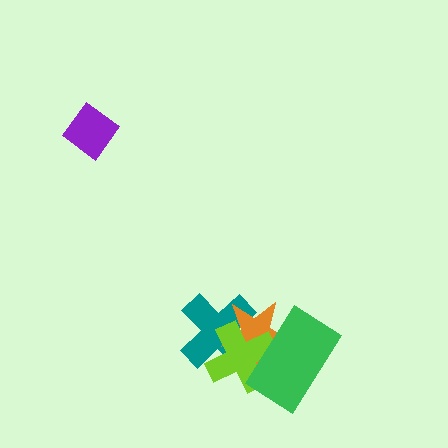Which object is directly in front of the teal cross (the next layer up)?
The orange star is directly in front of the teal cross.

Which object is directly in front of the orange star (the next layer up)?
The lime cross is directly in front of the orange star.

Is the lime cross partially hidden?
Yes, it is partially covered by another shape.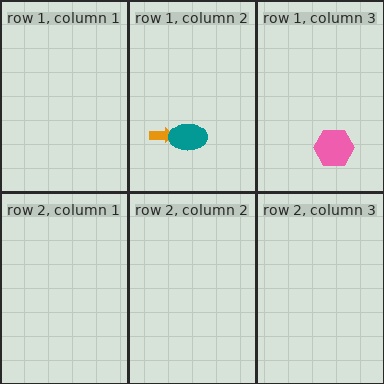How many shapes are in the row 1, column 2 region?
2.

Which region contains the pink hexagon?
The row 1, column 3 region.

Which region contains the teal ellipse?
The row 1, column 2 region.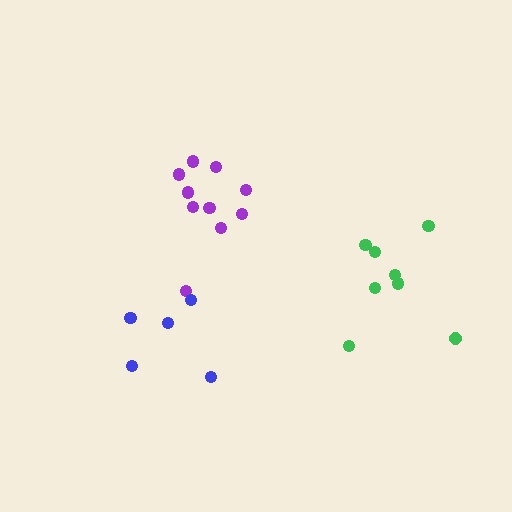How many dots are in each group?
Group 1: 8 dots, Group 2: 10 dots, Group 3: 5 dots (23 total).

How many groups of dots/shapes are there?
There are 3 groups.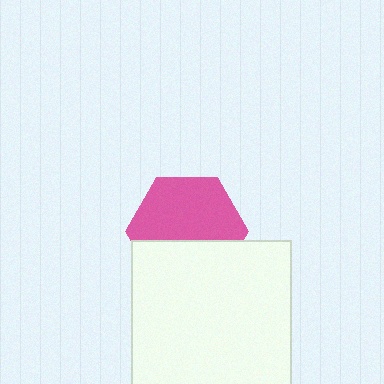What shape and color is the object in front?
The object in front is a white square.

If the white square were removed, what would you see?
You would see the complete pink hexagon.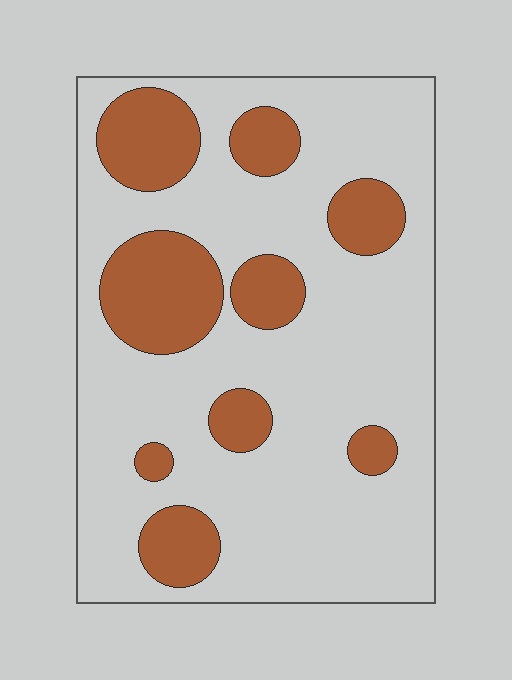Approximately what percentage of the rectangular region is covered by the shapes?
Approximately 25%.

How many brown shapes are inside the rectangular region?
9.